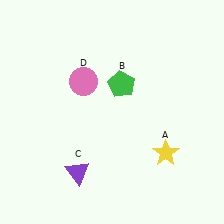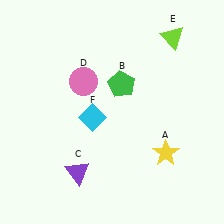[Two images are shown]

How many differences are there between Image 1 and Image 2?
There are 2 differences between the two images.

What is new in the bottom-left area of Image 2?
A cyan diamond (F) was added in the bottom-left area of Image 2.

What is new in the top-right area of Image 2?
A lime triangle (E) was added in the top-right area of Image 2.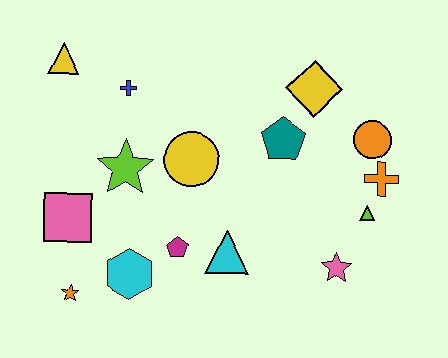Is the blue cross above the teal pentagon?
Yes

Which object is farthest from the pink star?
The yellow triangle is farthest from the pink star.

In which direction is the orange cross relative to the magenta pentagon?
The orange cross is to the right of the magenta pentagon.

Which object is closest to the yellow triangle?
The blue cross is closest to the yellow triangle.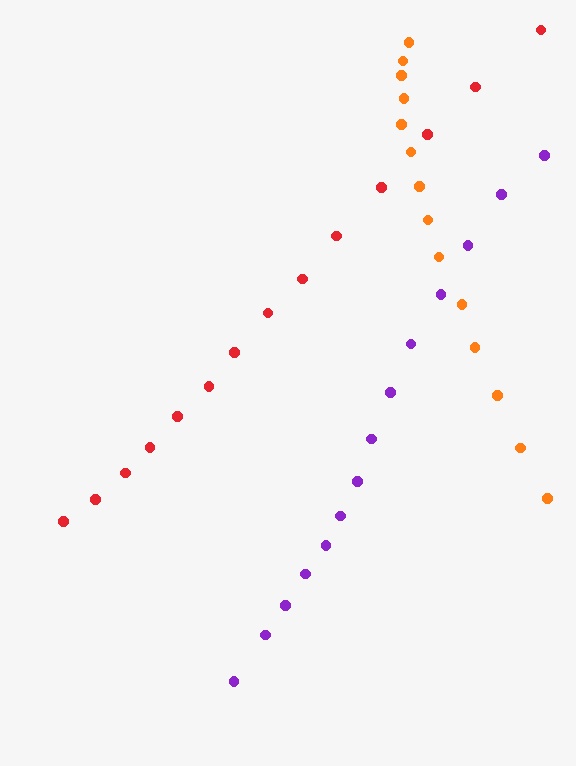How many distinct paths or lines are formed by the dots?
There are 3 distinct paths.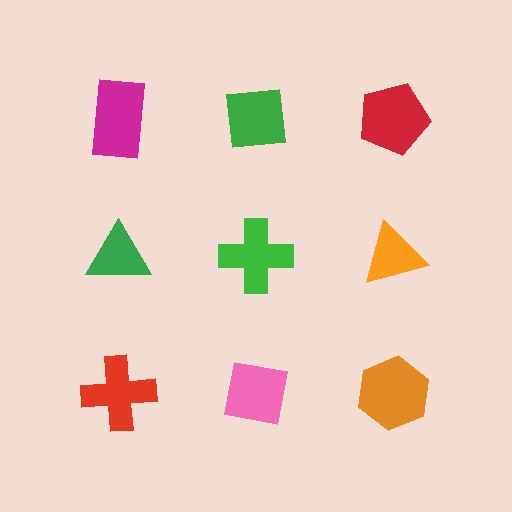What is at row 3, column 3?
An orange hexagon.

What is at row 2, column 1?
A green triangle.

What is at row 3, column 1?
A red cross.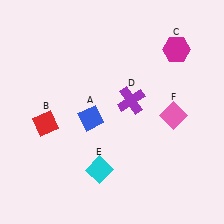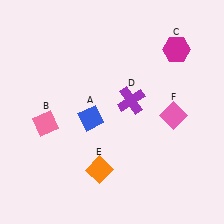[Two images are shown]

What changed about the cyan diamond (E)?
In Image 1, E is cyan. In Image 2, it changed to orange.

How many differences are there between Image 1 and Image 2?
There are 2 differences between the two images.